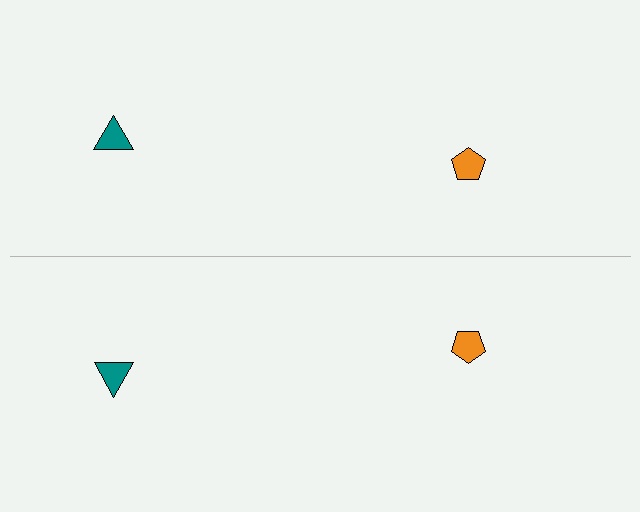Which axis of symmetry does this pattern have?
The pattern has a horizontal axis of symmetry running through the center of the image.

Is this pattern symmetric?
Yes, this pattern has bilateral (reflection) symmetry.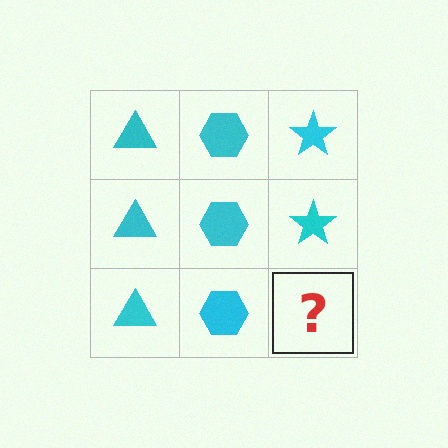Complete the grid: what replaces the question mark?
The question mark should be replaced with a cyan star.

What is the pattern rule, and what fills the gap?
The rule is that each column has a consistent shape. The gap should be filled with a cyan star.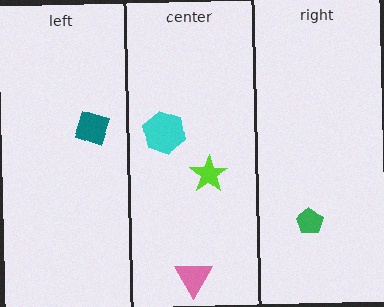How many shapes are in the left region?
1.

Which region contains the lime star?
The center region.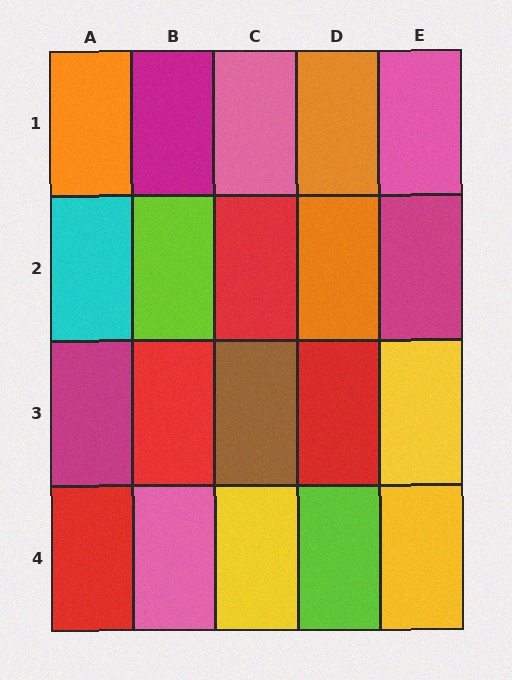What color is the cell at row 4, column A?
Red.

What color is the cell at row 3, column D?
Red.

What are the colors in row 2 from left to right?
Cyan, lime, red, orange, magenta.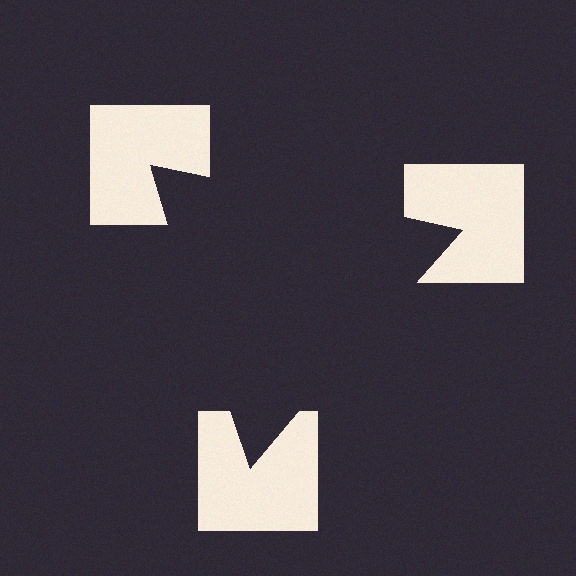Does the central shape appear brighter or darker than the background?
It typically appears slightly darker than the background, even though no actual brightness change is drawn.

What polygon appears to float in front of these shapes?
An illusory triangle — its edges are inferred from the aligned wedge cuts in the notched squares, not physically drawn.